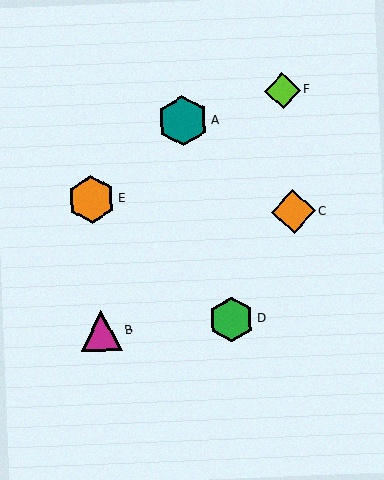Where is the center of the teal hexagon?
The center of the teal hexagon is at (183, 121).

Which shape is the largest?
The teal hexagon (labeled A) is the largest.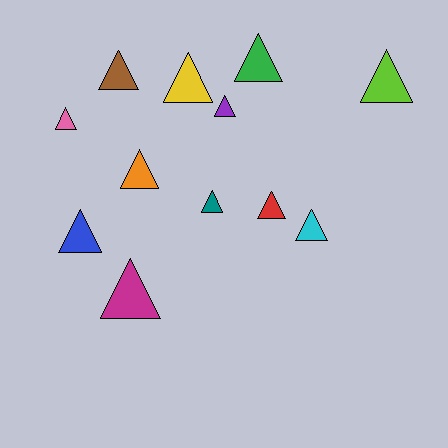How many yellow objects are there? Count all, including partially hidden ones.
There is 1 yellow object.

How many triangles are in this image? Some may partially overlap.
There are 12 triangles.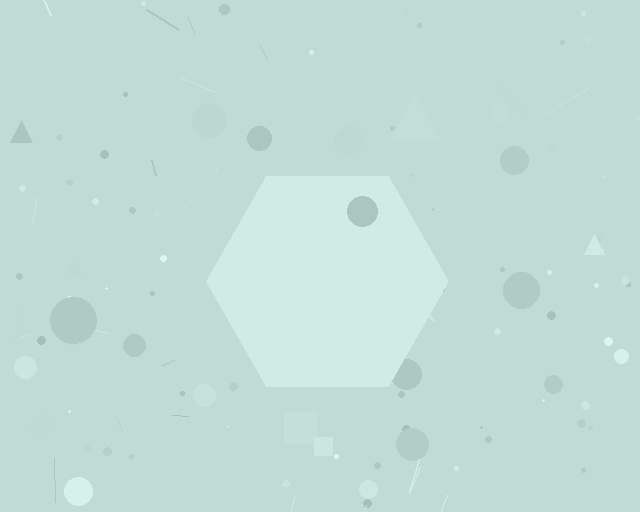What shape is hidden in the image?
A hexagon is hidden in the image.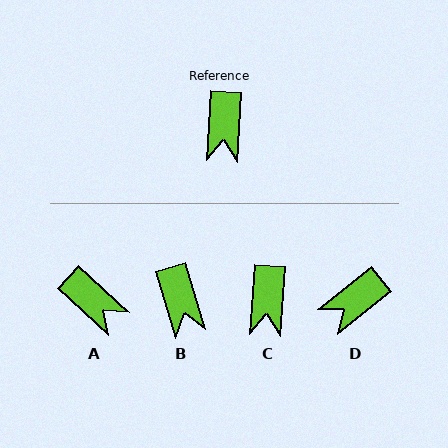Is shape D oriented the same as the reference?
No, it is off by about 48 degrees.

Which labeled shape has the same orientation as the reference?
C.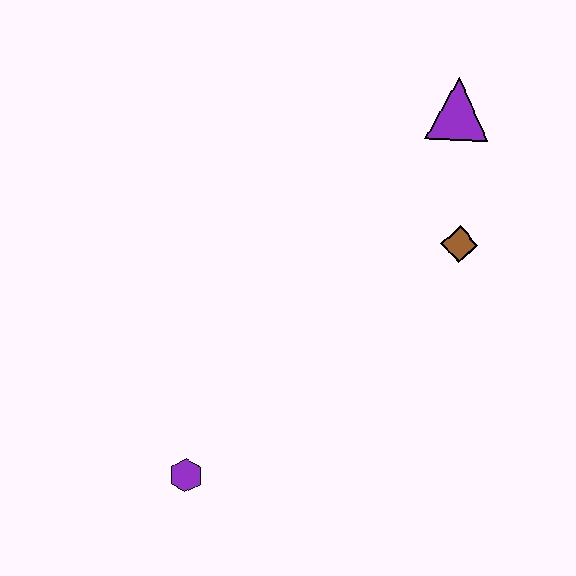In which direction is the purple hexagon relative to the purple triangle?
The purple hexagon is below the purple triangle.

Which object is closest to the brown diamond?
The purple triangle is closest to the brown diamond.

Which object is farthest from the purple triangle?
The purple hexagon is farthest from the purple triangle.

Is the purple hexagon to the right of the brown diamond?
No